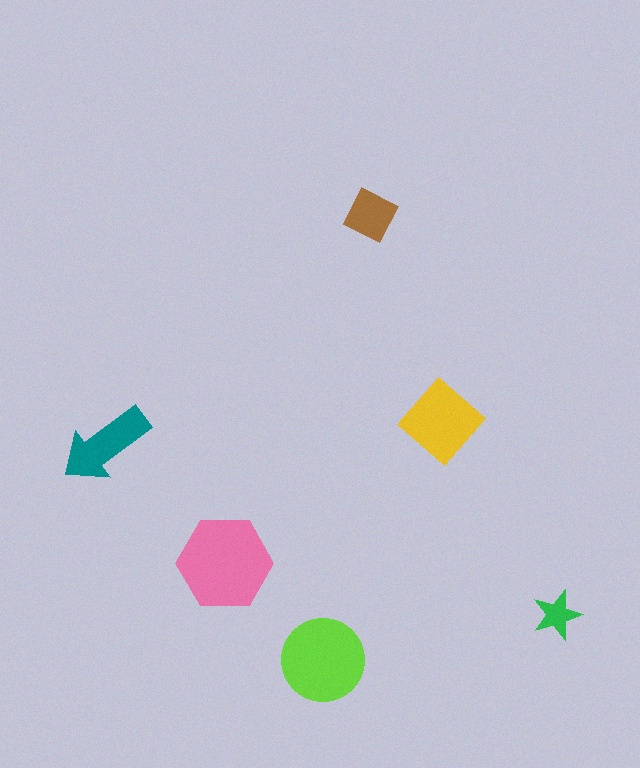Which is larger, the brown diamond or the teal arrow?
The teal arrow.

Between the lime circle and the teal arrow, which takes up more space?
The lime circle.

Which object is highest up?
The brown diamond is topmost.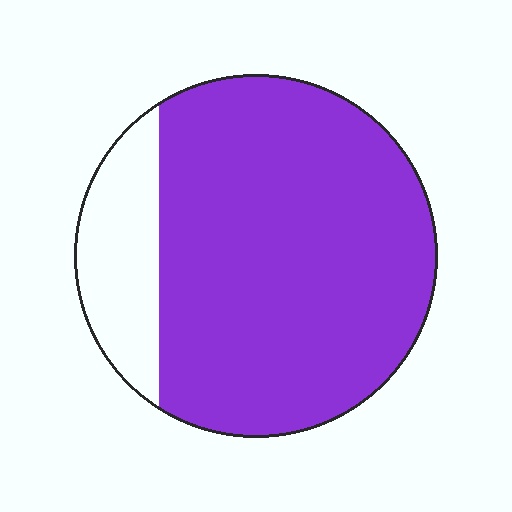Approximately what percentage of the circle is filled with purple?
Approximately 80%.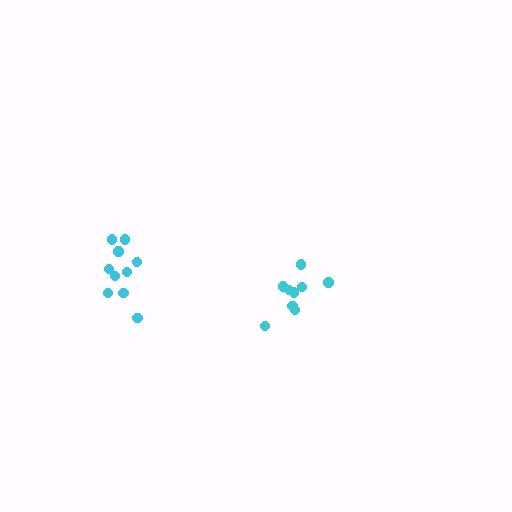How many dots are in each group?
Group 1: 10 dots, Group 2: 9 dots (19 total).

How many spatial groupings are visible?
There are 2 spatial groupings.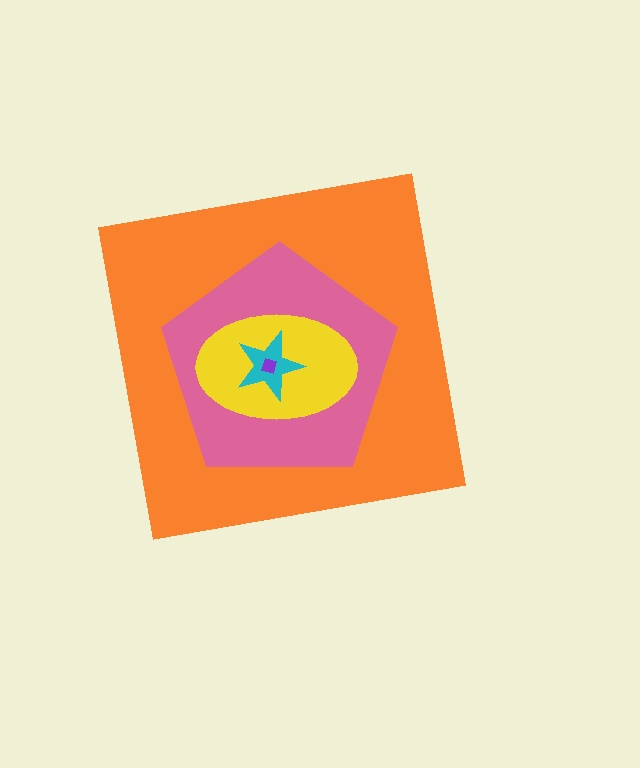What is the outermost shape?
The orange square.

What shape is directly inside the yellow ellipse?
The cyan star.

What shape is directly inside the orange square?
The pink pentagon.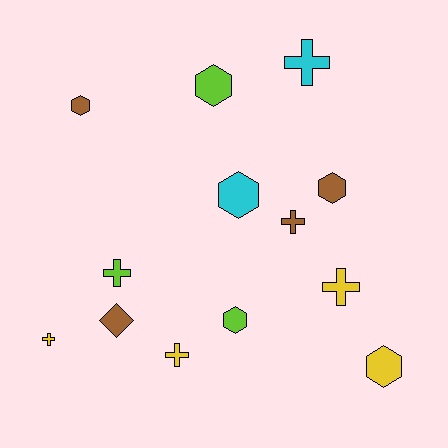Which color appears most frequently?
Yellow, with 4 objects.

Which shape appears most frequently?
Hexagon, with 6 objects.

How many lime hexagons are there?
There are 2 lime hexagons.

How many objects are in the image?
There are 13 objects.